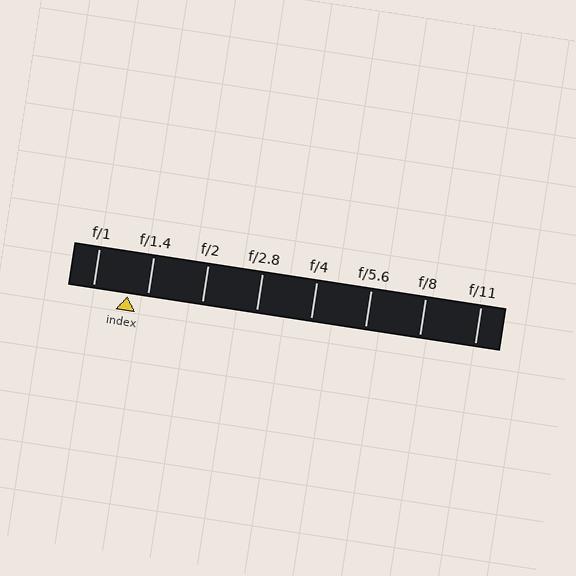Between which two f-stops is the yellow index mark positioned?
The index mark is between f/1 and f/1.4.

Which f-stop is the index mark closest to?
The index mark is closest to f/1.4.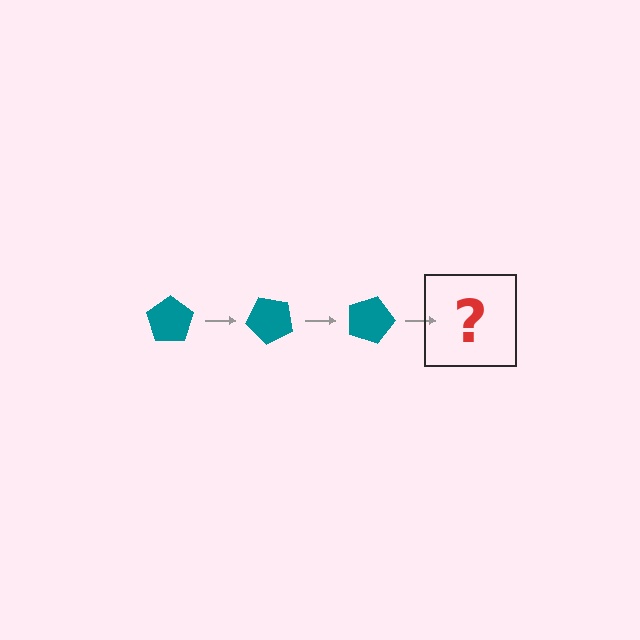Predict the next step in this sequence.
The next step is a teal pentagon rotated 135 degrees.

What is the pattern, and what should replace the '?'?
The pattern is that the pentagon rotates 45 degrees each step. The '?' should be a teal pentagon rotated 135 degrees.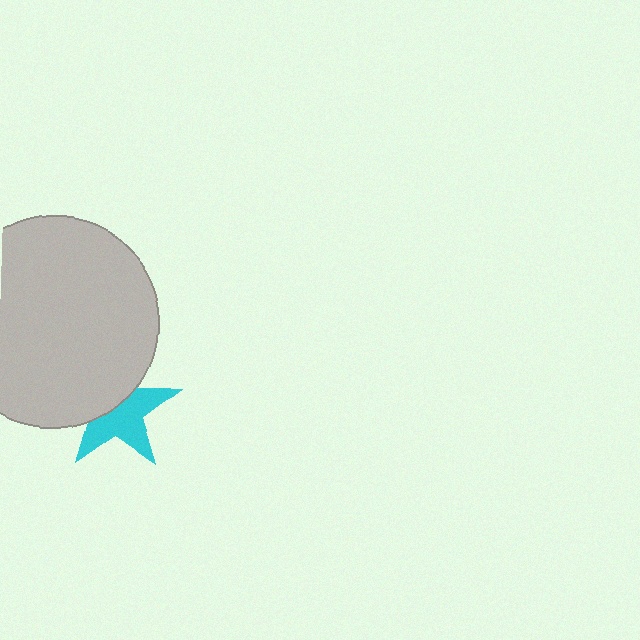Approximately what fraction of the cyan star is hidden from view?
Roughly 43% of the cyan star is hidden behind the light gray circle.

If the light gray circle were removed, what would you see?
You would see the complete cyan star.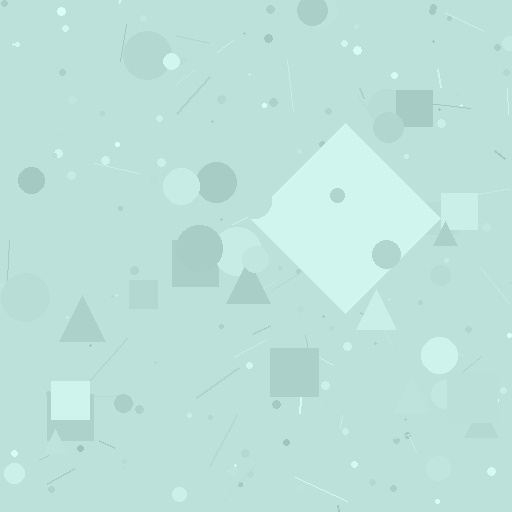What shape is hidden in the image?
A diamond is hidden in the image.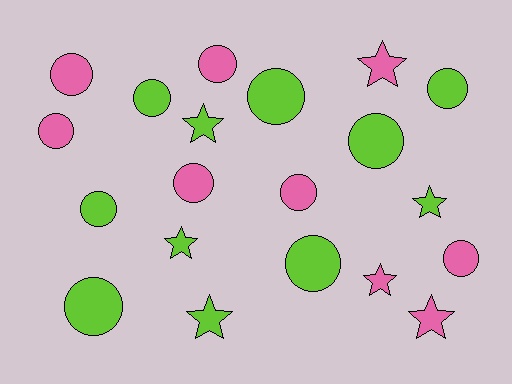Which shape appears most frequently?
Circle, with 13 objects.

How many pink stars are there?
There are 3 pink stars.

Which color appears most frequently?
Lime, with 11 objects.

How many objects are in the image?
There are 20 objects.